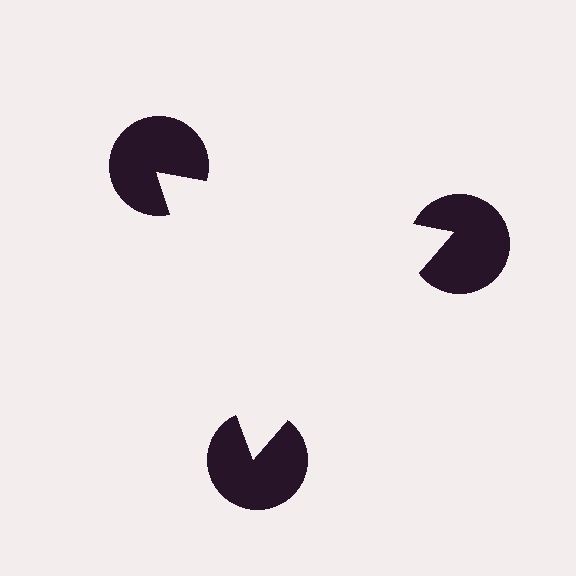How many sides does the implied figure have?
3 sides.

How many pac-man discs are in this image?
There are 3 — one at each vertex of the illusory triangle.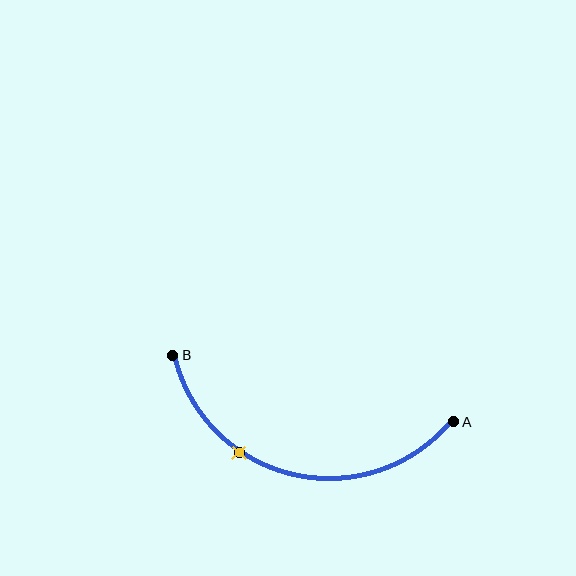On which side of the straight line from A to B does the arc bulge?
The arc bulges below the straight line connecting A and B.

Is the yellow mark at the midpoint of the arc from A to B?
No. The yellow mark lies on the arc but is closer to endpoint B. The arc midpoint would be at the point on the curve equidistant along the arc from both A and B.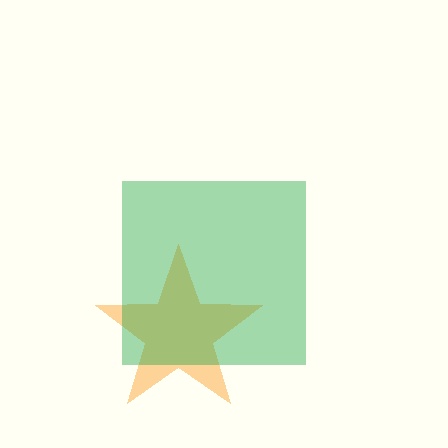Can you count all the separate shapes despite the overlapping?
Yes, there are 2 separate shapes.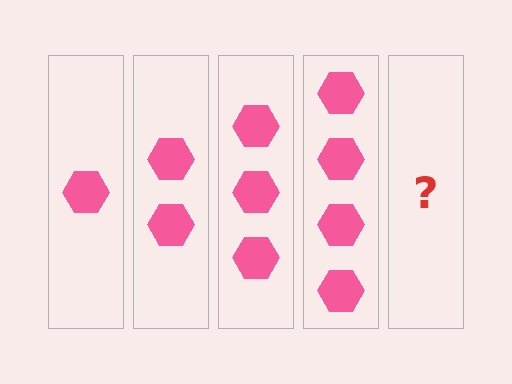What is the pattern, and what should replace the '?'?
The pattern is that each step adds one more hexagon. The '?' should be 5 hexagons.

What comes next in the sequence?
The next element should be 5 hexagons.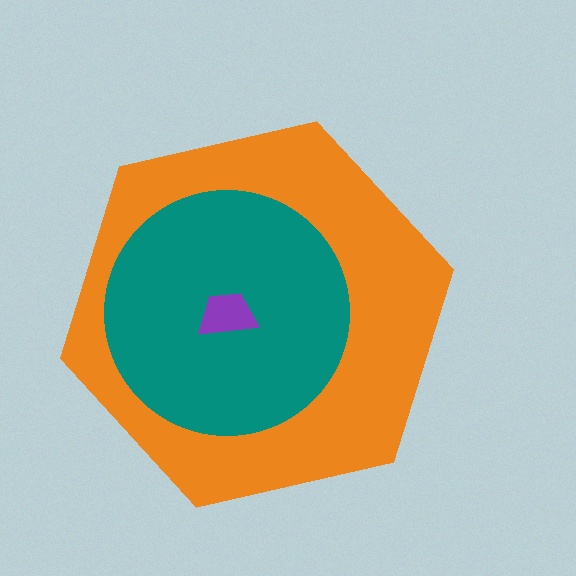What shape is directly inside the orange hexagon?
The teal circle.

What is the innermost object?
The purple trapezoid.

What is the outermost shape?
The orange hexagon.